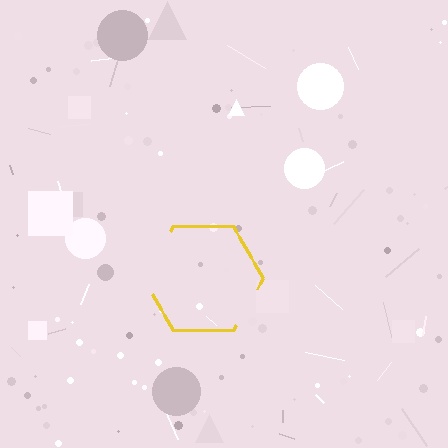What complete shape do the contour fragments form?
The contour fragments form a hexagon.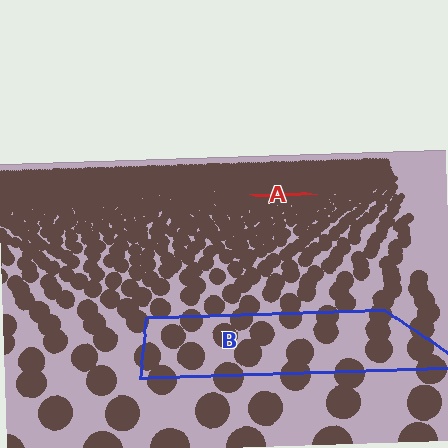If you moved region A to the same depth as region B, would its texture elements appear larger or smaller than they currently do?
They would appear larger. At a closer depth, the same texture elements are projected at a bigger on-screen size.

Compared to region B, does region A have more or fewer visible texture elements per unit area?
Region A has more texture elements per unit area — they are packed more densely because it is farther away.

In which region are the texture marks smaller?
The texture marks are smaller in region A, because it is farther away.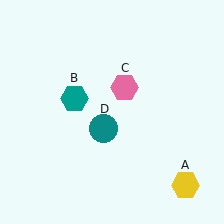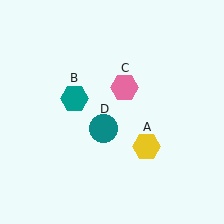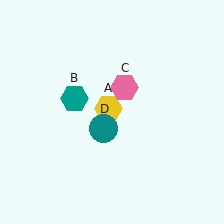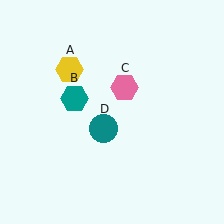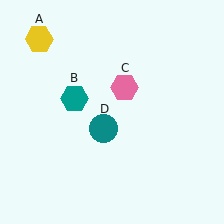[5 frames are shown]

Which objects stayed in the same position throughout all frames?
Teal hexagon (object B) and pink hexagon (object C) and teal circle (object D) remained stationary.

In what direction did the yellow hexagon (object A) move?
The yellow hexagon (object A) moved up and to the left.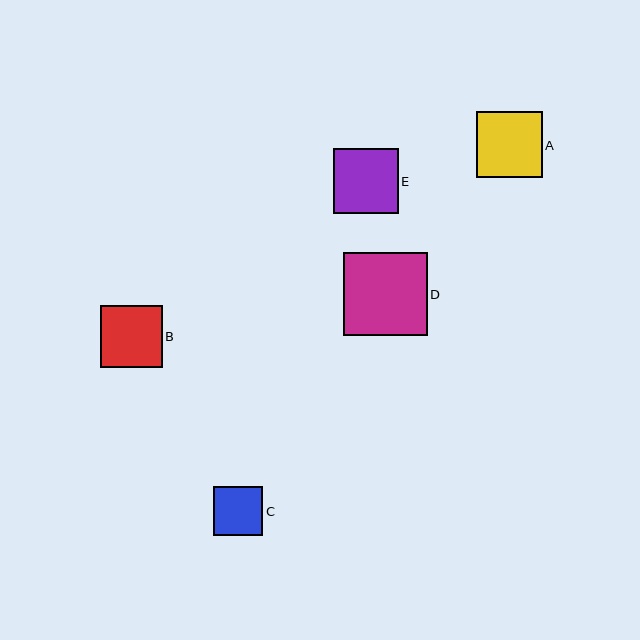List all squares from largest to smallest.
From largest to smallest: D, A, E, B, C.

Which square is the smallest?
Square C is the smallest with a size of approximately 49 pixels.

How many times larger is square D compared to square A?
Square D is approximately 1.3 times the size of square A.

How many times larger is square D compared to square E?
Square D is approximately 1.3 times the size of square E.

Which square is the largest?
Square D is the largest with a size of approximately 84 pixels.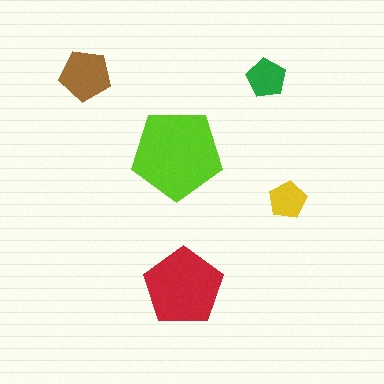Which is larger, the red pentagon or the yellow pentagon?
The red one.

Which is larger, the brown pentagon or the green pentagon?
The brown one.